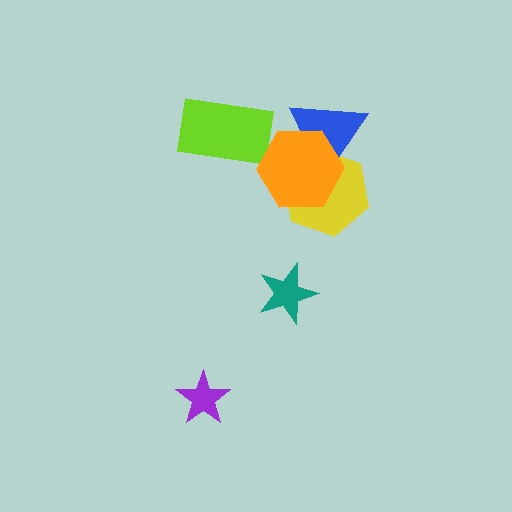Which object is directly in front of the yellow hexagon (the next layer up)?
The blue triangle is directly in front of the yellow hexagon.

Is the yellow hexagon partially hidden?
Yes, it is partially covered by another shape.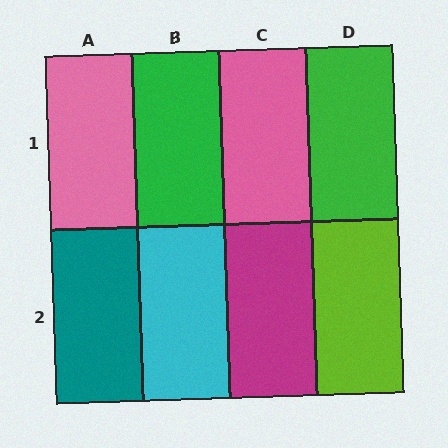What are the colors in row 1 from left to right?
Pink, green, pink, green.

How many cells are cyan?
1 cell is cyan.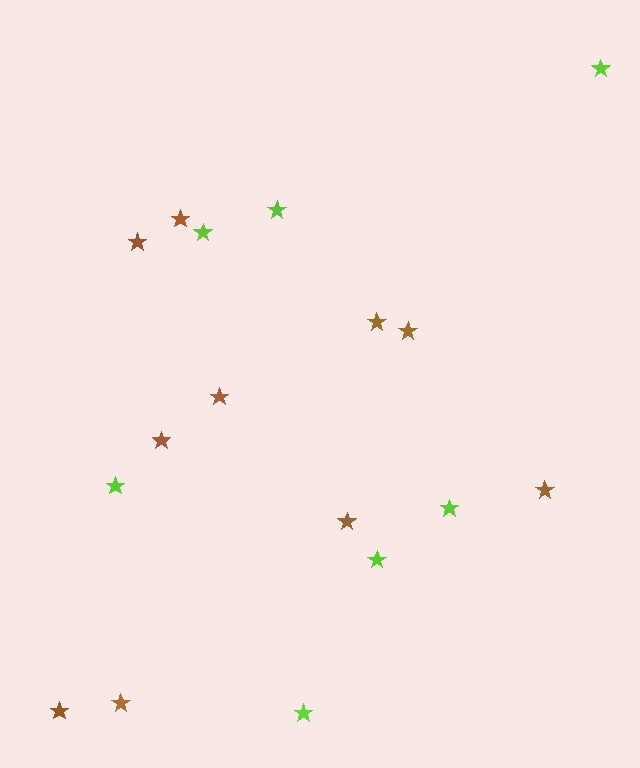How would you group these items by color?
There are 2 groups: one group of brown stars (10) and one group of lime stars (7).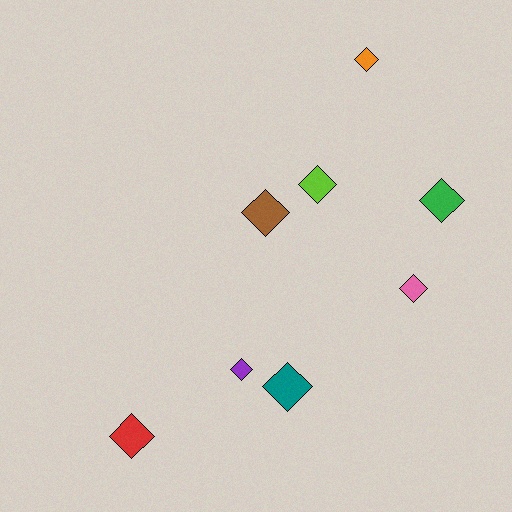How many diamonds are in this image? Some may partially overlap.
There are 8 diamonds.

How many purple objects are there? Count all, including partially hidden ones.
There is 1 purple object.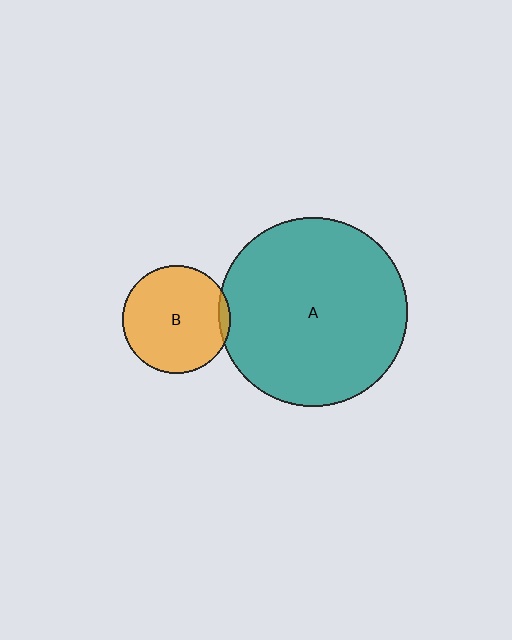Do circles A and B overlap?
Yes.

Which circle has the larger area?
Circle A (teal).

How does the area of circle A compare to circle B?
Approximately 3.1 times.